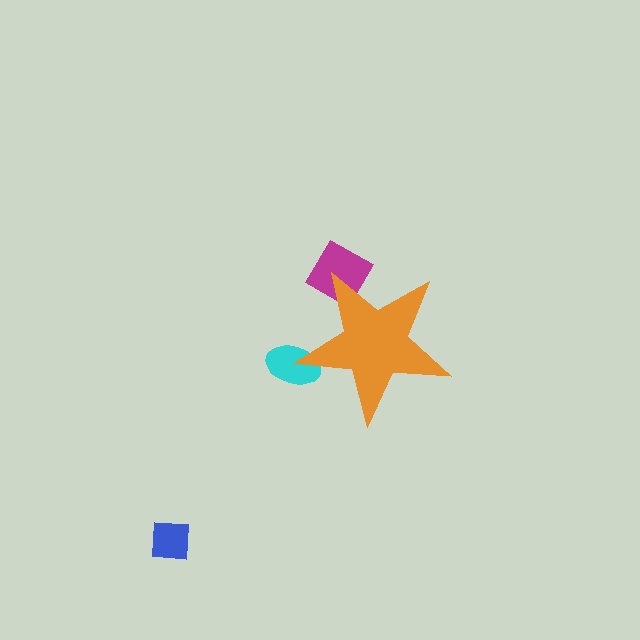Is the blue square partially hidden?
No, the blue square is fully visible.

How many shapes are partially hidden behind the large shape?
2 shapes are partially hidden.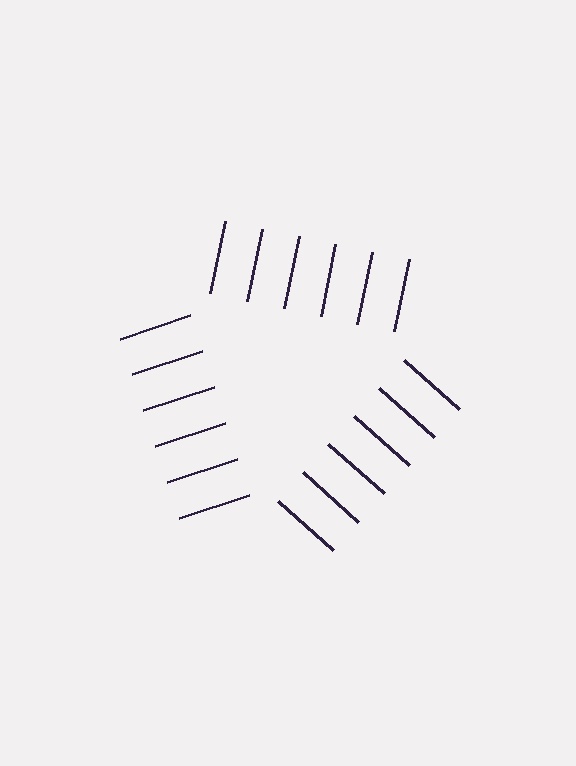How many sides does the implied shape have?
3 sides — the line-ends trace a triangle.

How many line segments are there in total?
18 — 6 along each of the 3 edges.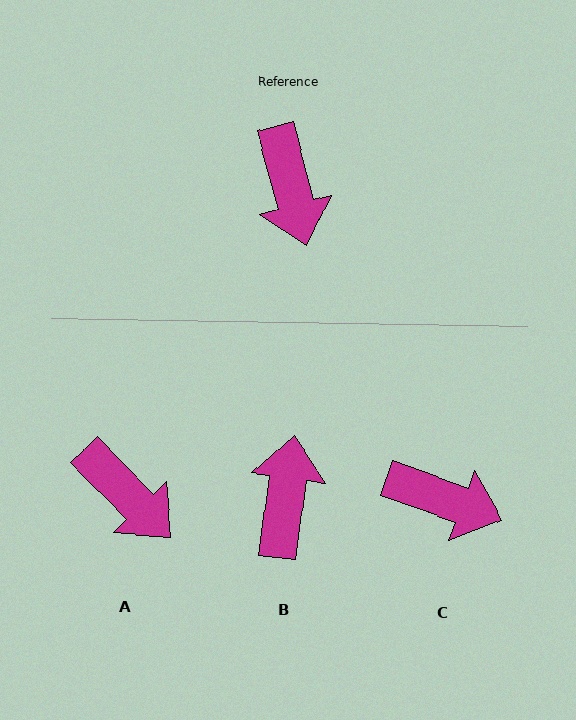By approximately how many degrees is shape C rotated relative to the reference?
Approximately 55 degrees counter-clockwise.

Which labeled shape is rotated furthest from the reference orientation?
B, about 157 degrees away.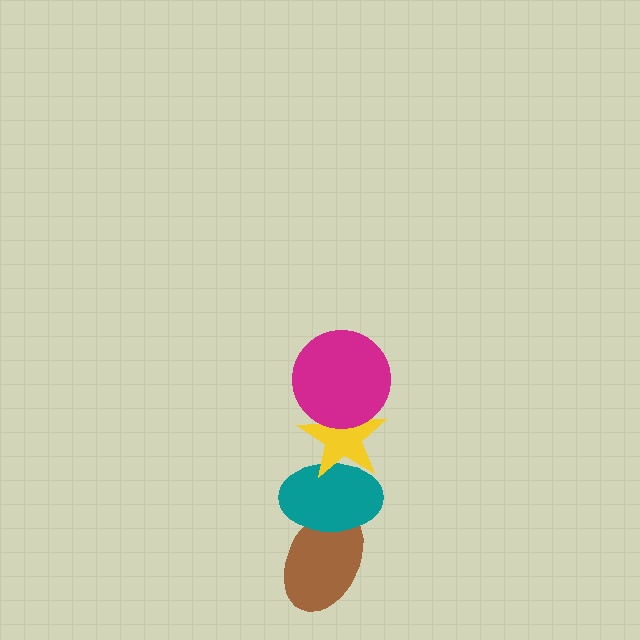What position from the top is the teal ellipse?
The teal ellipse is 3rd from the top.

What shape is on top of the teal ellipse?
The yellow star is on top of the teal ellipse.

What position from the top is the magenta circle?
The magenta circle is 1st from the top.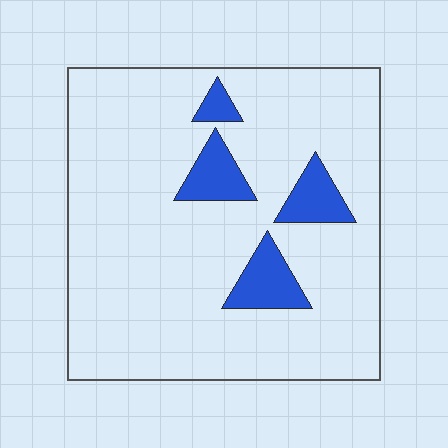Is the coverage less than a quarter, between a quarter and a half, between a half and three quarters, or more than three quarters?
Less than a quarter.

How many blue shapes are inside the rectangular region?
4.